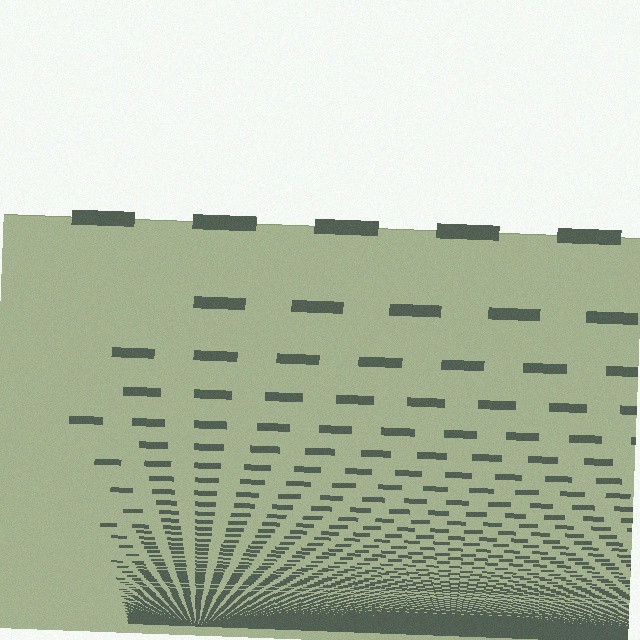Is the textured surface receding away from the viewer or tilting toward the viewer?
The surface appears to tilt toward the viewer. Texture elements get larger and sparser toward the top.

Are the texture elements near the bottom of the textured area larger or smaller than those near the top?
Smaller. The gradient is inverted — elements near the bottom are smaller and denser.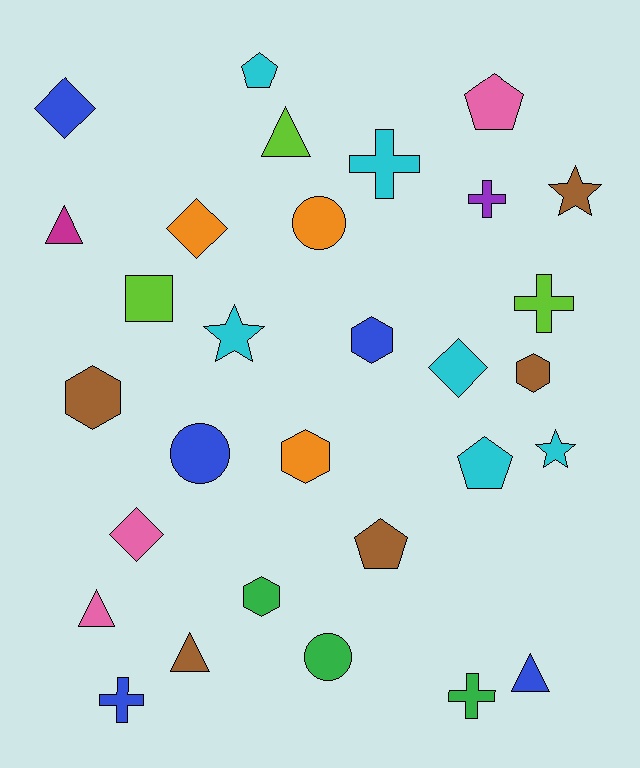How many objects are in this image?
There are 30 objects.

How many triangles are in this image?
There are 5 triangles.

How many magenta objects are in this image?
There is 1 magenta object.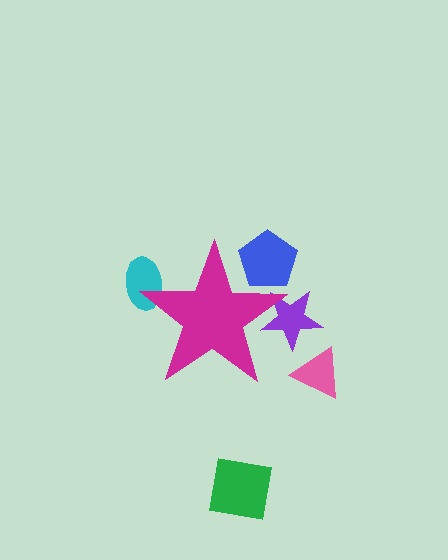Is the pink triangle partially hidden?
No, the pink triangle is fully visible.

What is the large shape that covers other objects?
A magenta star.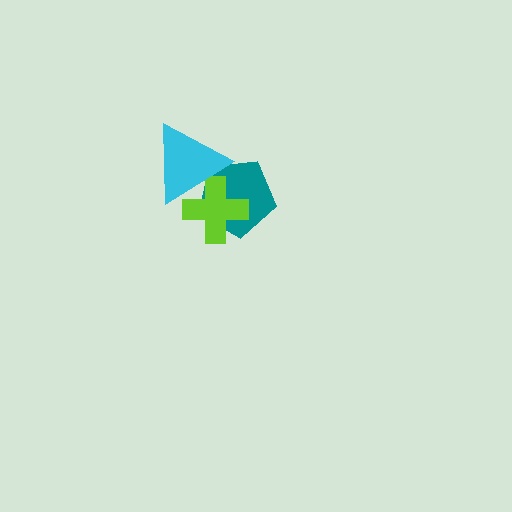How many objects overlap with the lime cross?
2 objects overlap with the lime cross.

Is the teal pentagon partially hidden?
Yes, it is partially covered by another shape.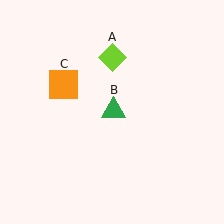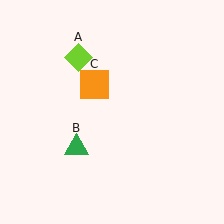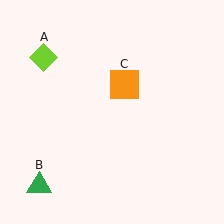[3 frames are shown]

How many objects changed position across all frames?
3 objects changed position: lime diamond (object A), green triangle (object B), orange square (object C).